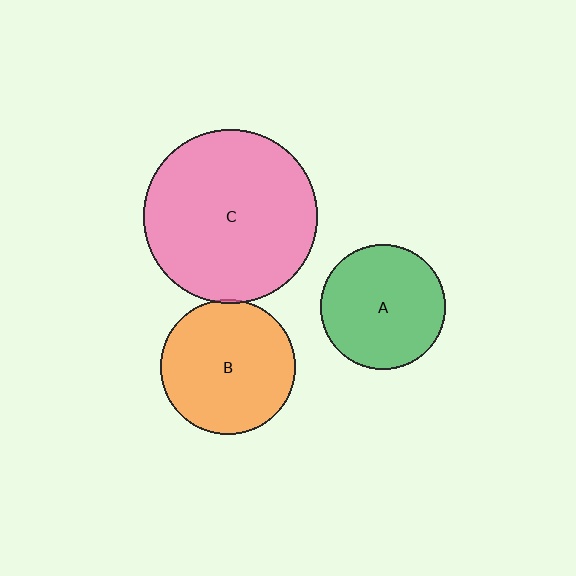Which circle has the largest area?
Circle C (pink).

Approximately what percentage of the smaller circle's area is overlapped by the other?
Approximately 5%.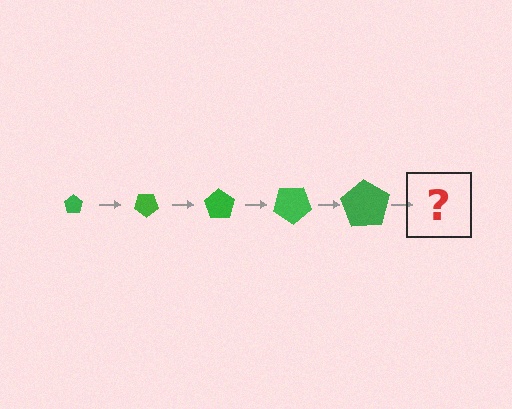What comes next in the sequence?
The next element should be a pentagon, larger than the previous one and rotated 175 degrees from the start.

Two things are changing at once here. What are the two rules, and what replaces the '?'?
The two rules are that the pentagon grows larger each step and it rotates 35 degrees each step. The '?' should be a pentagon, larger than the previous one and rotated 175 degrees from the start.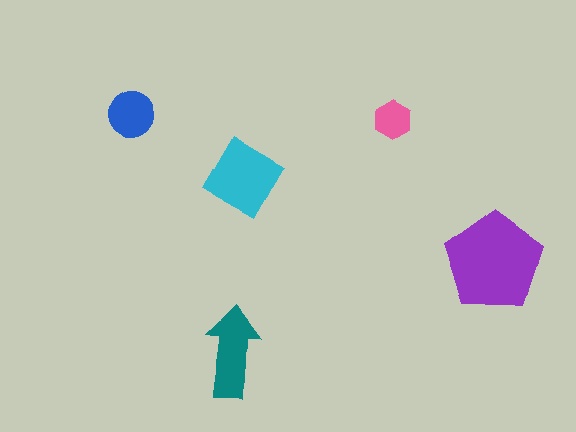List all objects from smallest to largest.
The pink hexagon, the blue circle, the teal arrow, the cyan diamond, the purple pentagon.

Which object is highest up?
The pink hexagon is topmost.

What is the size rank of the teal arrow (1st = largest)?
3rd.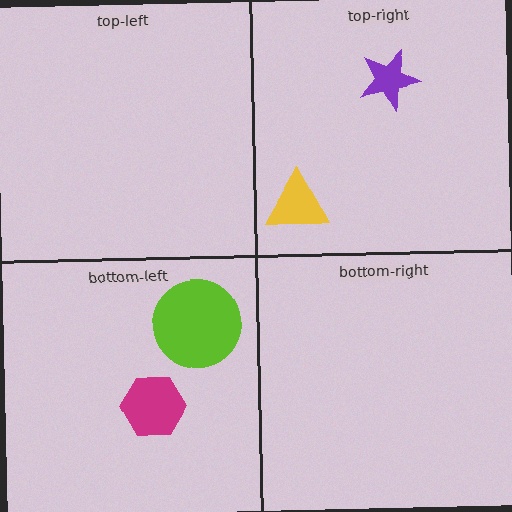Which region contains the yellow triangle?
The top-right region.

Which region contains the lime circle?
The bottom-left region.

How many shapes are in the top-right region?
2.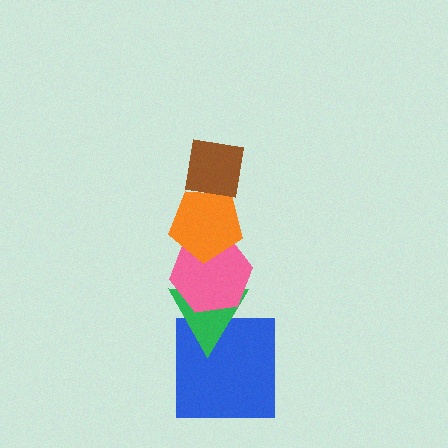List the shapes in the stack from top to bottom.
From top to bottom: the brown square, the orange pentagon, the pink hexagon, the green triangle, the blue square.